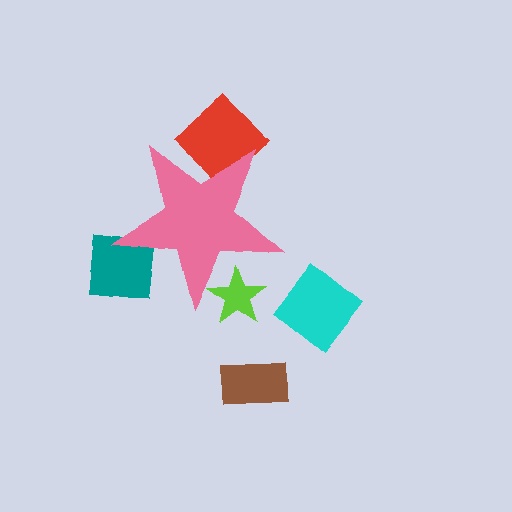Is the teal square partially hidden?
Yes, the teal square is partially hidden behind the pink star.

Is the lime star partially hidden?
Yes, the lime star is partially hidden behind the pink star.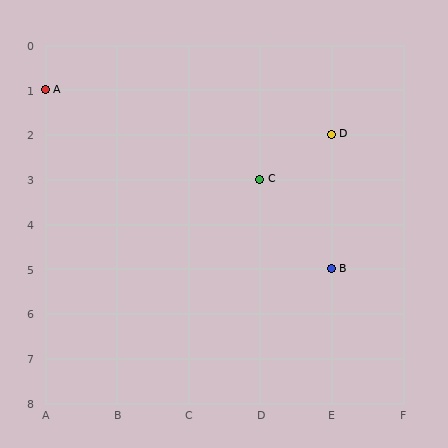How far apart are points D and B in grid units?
Points D and B are 3 rows apart.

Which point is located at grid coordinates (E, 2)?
Point D is at (E, 2).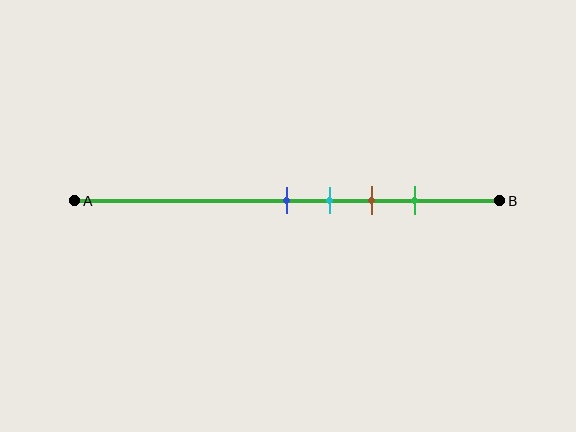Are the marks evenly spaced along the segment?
Yes, the marks are approximately evenly spaced.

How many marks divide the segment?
There are 4 marks dividing the segment.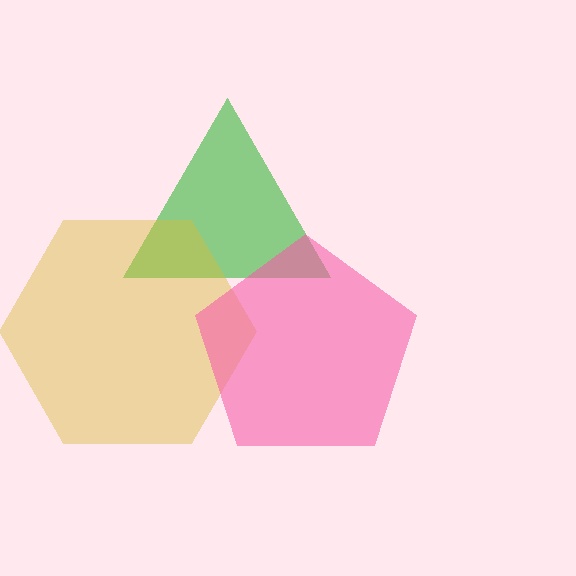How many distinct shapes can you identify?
There are 3 distinct shapes: a green triangle, a yellow hexagon, a pink pentagon.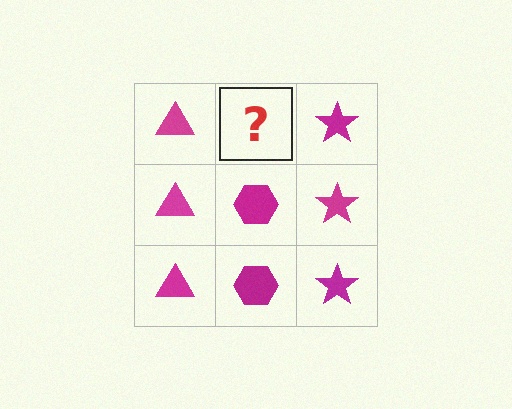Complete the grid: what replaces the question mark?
The question mark should be replaced with a magenta hexagon.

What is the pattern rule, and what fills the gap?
The rule is that each column has a consistent shape. The gap should be filled with a magenta hexagon.